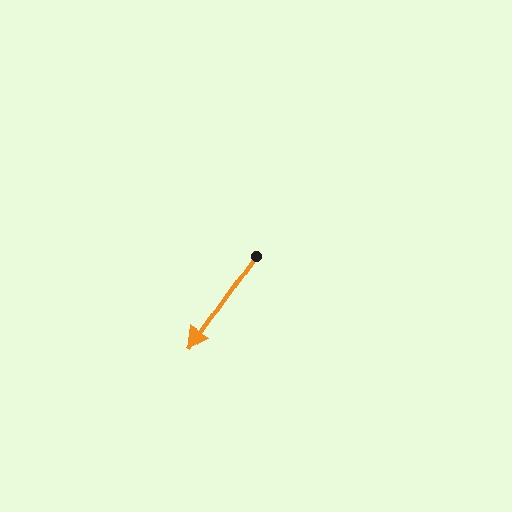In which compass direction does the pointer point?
Southwest.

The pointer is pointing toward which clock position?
Roughly 7 o'clock.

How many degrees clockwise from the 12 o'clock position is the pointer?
Approximately 215 degrees.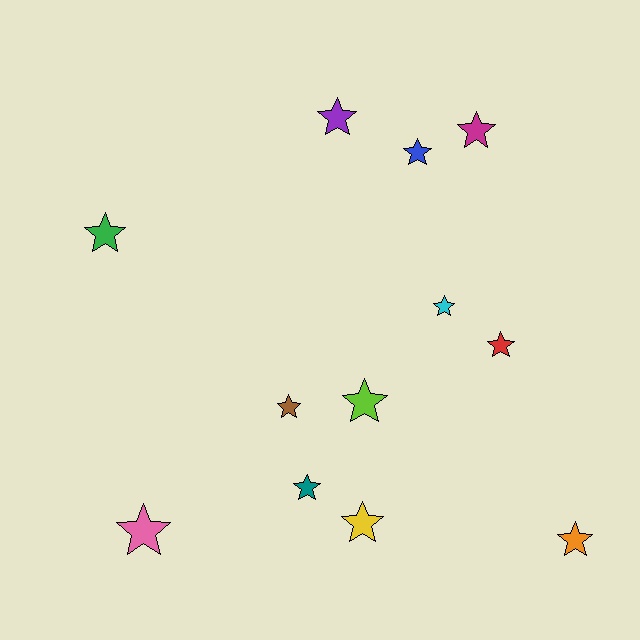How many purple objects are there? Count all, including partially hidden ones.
There is 1 purple object.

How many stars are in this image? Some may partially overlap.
There are 12 stars.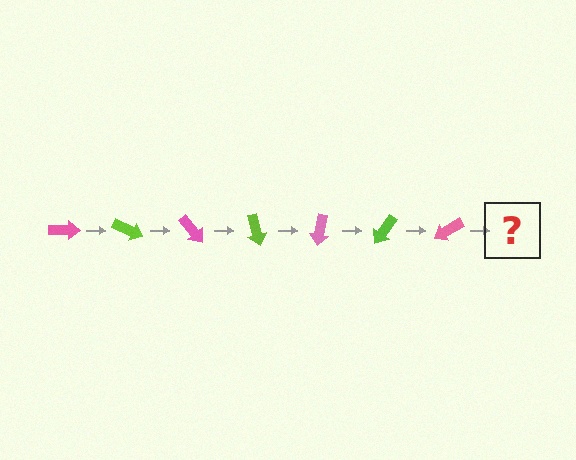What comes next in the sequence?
The next element should be a lime arrow, rotated 175 degrees from the start.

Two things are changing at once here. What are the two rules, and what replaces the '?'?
The two rules are that it rotates 25 degrees each step and the color cycles through pink and lime. The '?' should be a lime arrow, rotated 175 degrees from the start.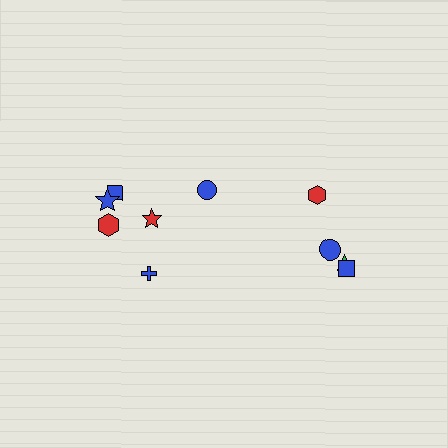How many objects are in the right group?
There are 4 objects.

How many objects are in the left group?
There are 6 objects.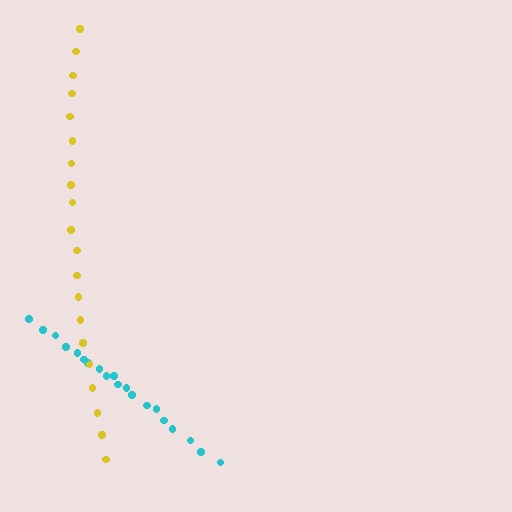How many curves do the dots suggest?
There are 2 distinct paths.